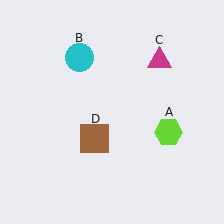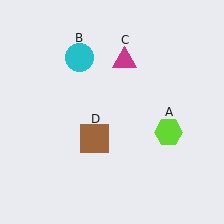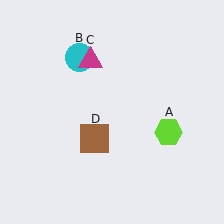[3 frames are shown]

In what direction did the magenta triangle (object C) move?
The magenta triangle (object C) moved left.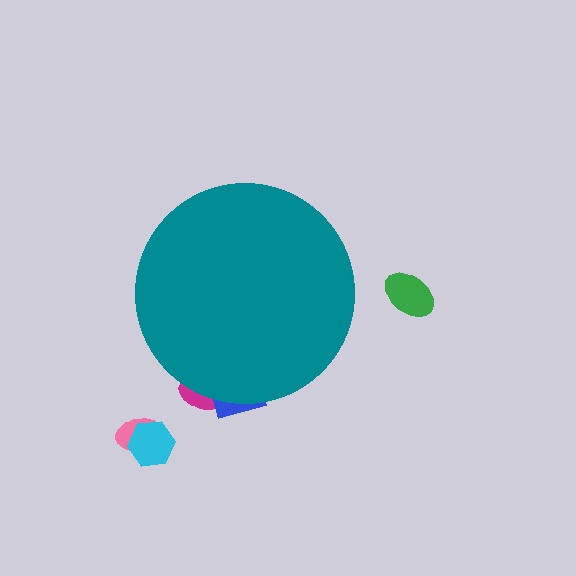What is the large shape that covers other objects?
A teal circle.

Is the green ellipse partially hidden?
No, the green ellipse is fully visible.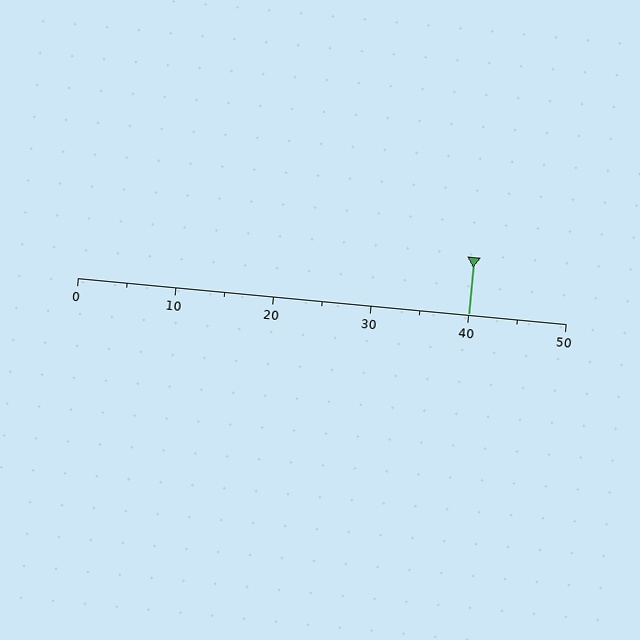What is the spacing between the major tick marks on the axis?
The major ticks are spaced 10 apart.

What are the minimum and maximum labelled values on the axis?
The axis runs from 0 to 50.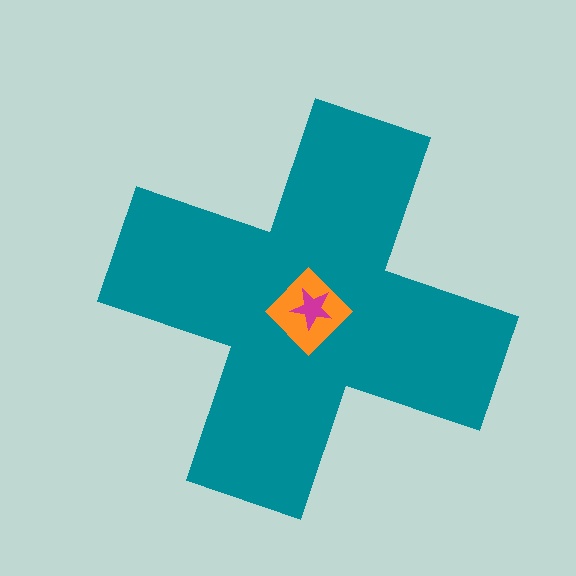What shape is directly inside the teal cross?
The orange diamond.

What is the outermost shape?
The teal cross.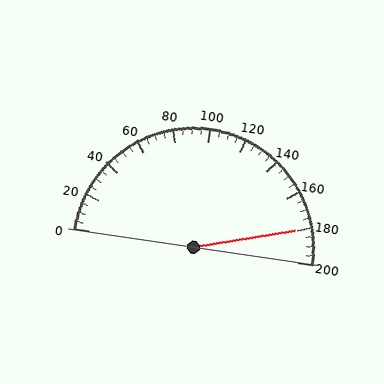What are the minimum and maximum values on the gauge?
The gauge ranges from 0 to 200.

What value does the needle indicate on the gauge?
The needle indicates approximately 180.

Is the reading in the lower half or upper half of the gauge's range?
The reading is in the upper half of the range (0 to 200).